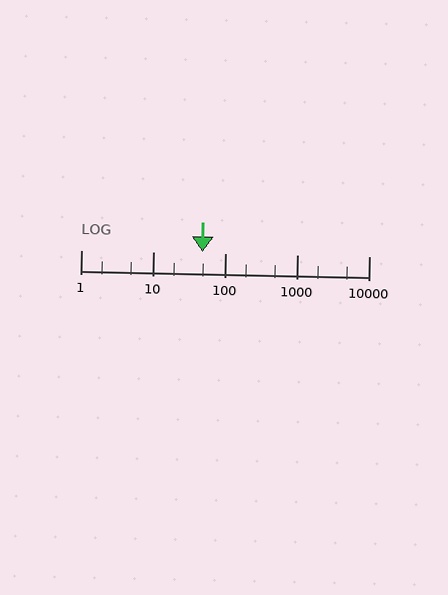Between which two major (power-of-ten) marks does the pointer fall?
The pointer is between 10 and 100.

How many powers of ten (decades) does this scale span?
The scale spans 4 decades, from 1 to 10000.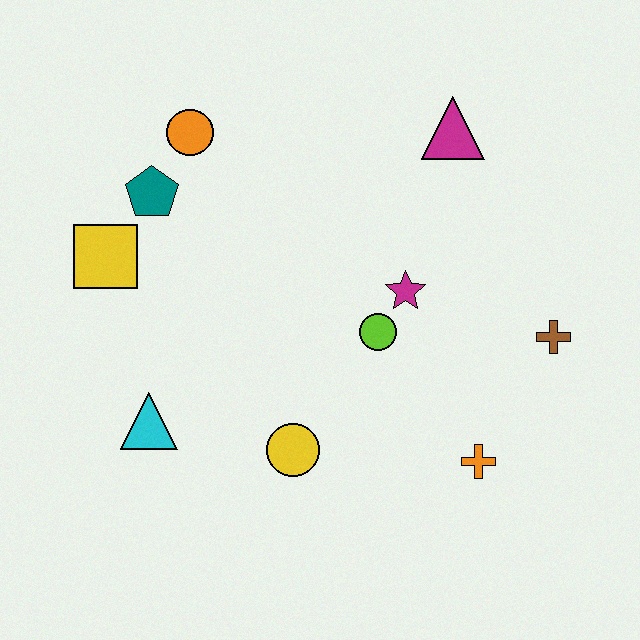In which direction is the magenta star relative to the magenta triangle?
The magenta star is below the magenta triangle.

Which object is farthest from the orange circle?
The orange cross is farthest from the orange circle.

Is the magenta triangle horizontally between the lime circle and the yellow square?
No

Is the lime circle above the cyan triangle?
Yes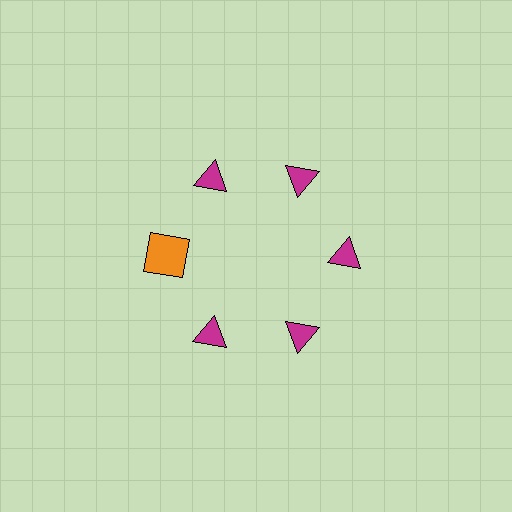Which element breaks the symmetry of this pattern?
The orange square at roughly the 9 o'clock position breaks the symmetry. All other shapes are magenta triangles.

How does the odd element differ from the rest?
It differs in both color (orange instead of magenta) and shape (square instead of triangle).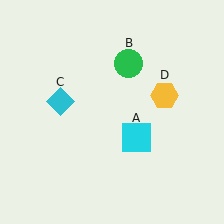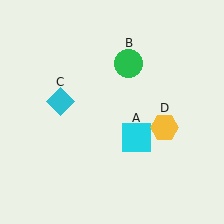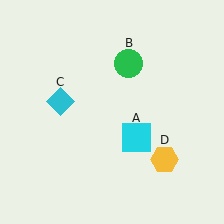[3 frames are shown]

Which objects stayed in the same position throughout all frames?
Cyan square (object A) and green circle (object B) and cyan diamond (object C) remained stationary.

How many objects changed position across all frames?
1 object changed position: yellow hexagon (object D).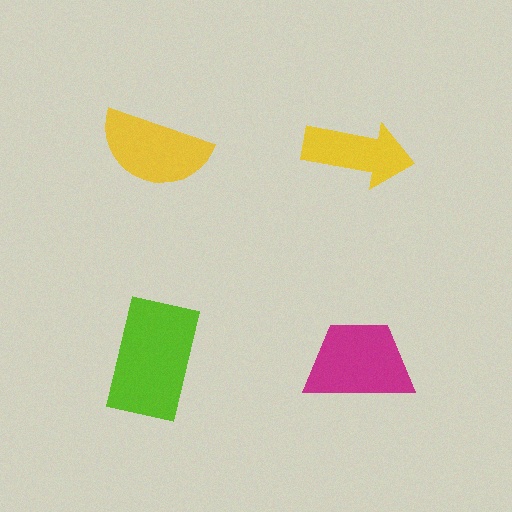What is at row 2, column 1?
A lime rectangle.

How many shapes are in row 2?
2 shapes.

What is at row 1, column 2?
A yellow arrow.